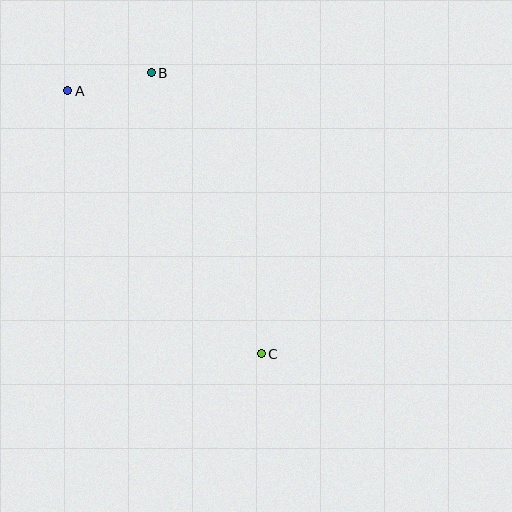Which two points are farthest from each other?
Points A and C are farthest from each other.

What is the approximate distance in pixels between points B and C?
The distance between B and C is approximately 302 pixels.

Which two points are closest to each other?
Points A and B are closest to each other.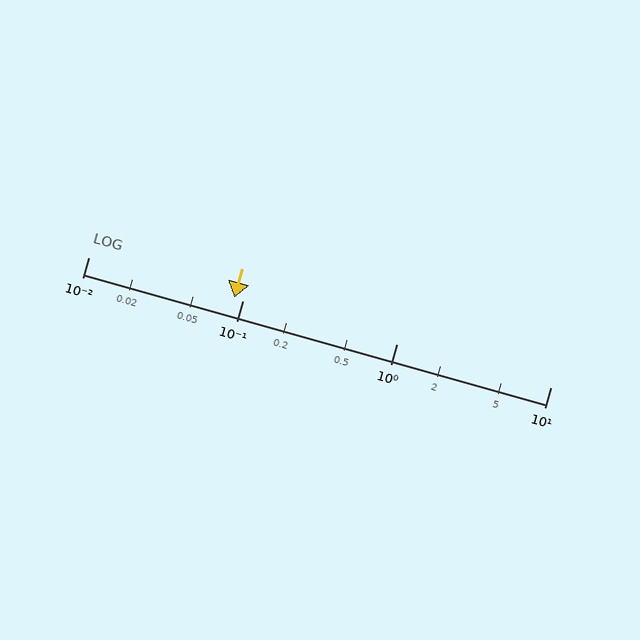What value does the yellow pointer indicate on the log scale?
The pointer indicates approximately 0.089.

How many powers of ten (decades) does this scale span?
The scale spans 3 decades, from 0.01 to 10.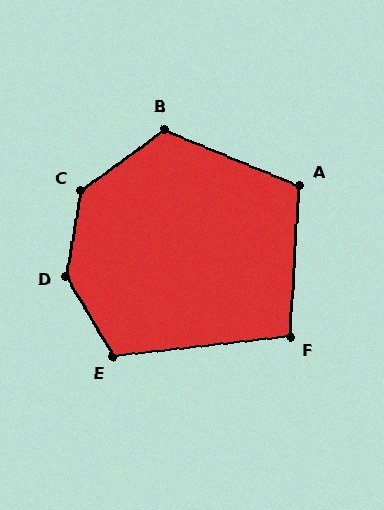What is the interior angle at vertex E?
Approximately 115 degrees (obtuse).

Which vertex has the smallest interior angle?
F, at approximately 100 degrees.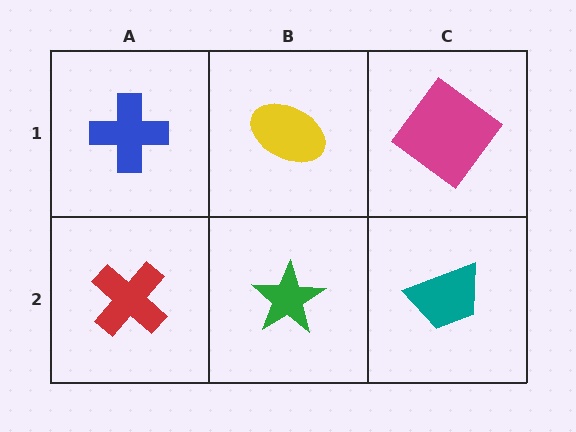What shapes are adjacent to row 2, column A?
A blue cross (row 1, column A), a green star (row 2, column B).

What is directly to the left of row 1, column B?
A blue cross.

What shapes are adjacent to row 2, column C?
A magenta diamond (row 1, column C), a green star (row 2, column B).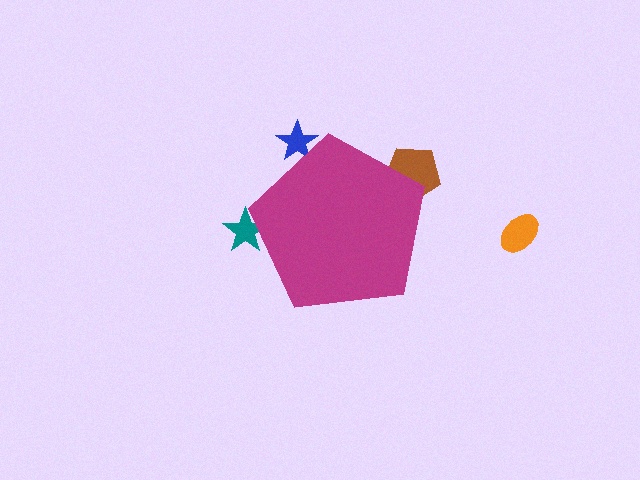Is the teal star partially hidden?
Yes, the teal star is partially hidden behind the magenta pentagon.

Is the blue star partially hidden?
Yes, the blue star is partially hidden behind the magenta pentagon.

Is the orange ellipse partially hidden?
No, the orange ellipse is fully visible.